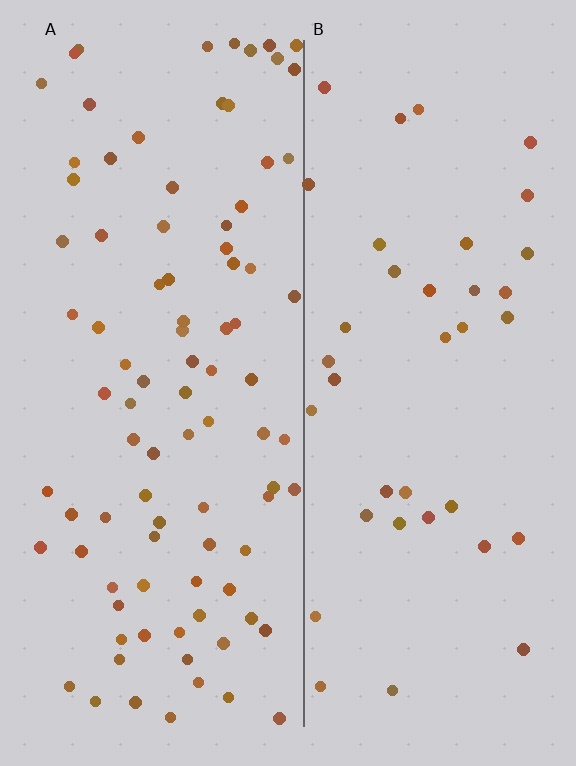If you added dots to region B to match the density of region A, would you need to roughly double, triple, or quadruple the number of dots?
Approximately double.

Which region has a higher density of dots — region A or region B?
A (the left).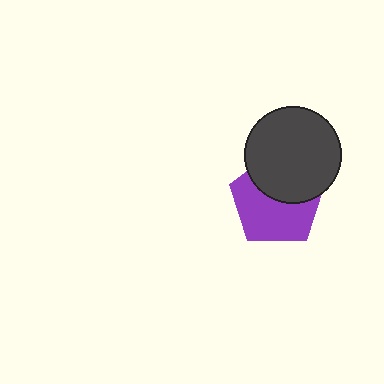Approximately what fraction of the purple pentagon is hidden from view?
Roughly 42% of the purple pentagon is hidden behind the dark gray circle.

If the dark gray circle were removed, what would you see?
You would see the complete purple pentagon.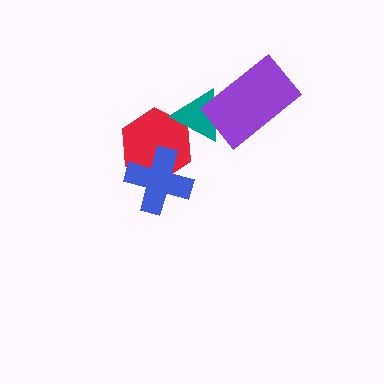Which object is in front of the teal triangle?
The purple rectangle is in front of the teal triangle.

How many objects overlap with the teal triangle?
2 objects overlap with the teal triangle.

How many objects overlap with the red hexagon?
2 objects overlap with the red hexagon.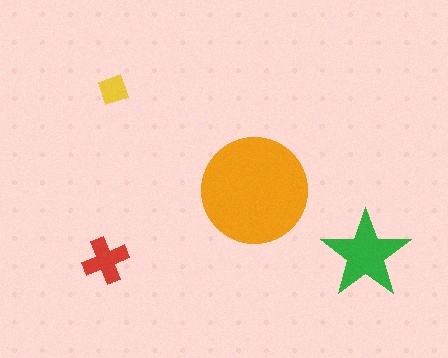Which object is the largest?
The orange circle.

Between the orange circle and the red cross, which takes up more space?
The orange circle.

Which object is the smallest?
The yellow diamond.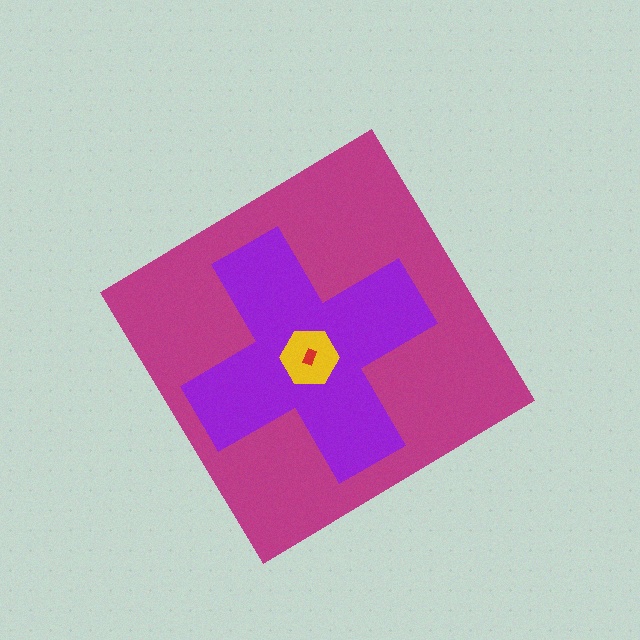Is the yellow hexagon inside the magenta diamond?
Yes.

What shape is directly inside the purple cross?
The yellow hexagon.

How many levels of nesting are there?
4.